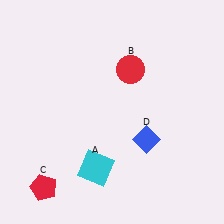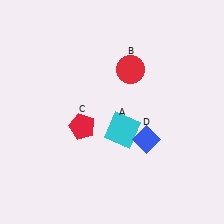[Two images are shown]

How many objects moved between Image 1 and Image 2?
2 objects moved between the two images.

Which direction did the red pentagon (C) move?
The red pentagon (C) moved up.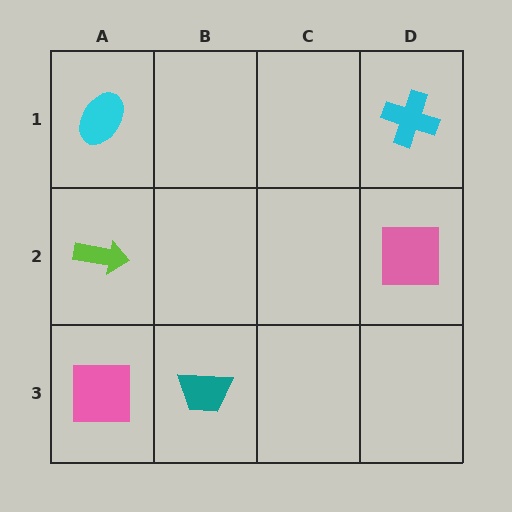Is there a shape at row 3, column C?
No, that cell is empty.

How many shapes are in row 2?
2 shapes.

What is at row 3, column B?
A teal trapezoid.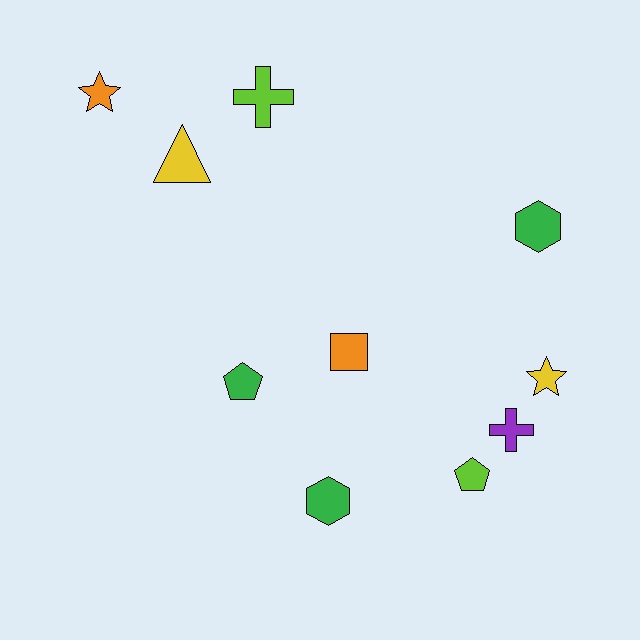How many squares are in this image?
There is 1 square.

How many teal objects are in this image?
There are no teal objects.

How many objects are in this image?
There are 10 objects.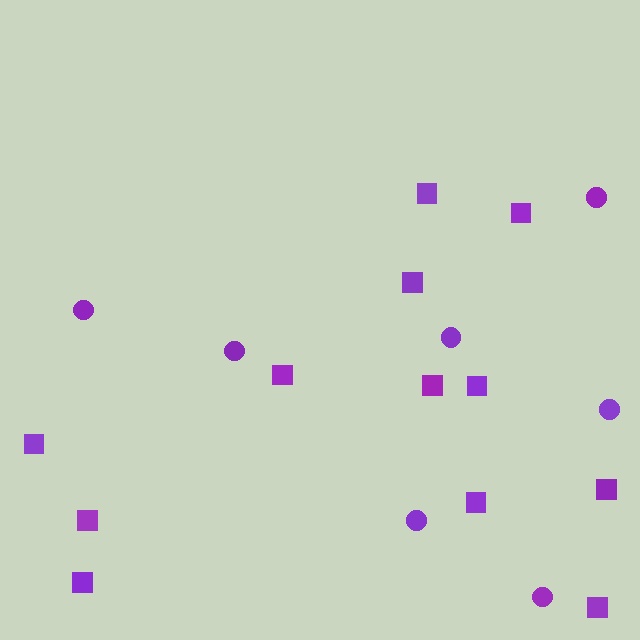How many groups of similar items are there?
There are 2 groups: one group of squares (12) and one group of circles (7).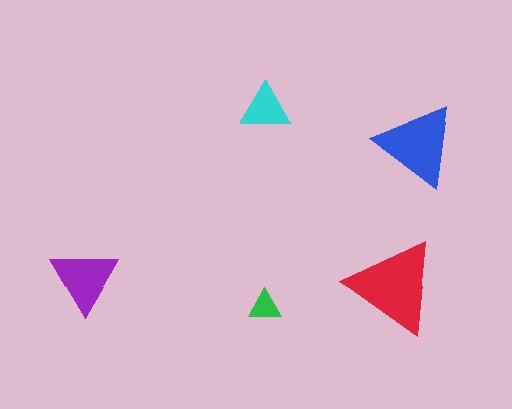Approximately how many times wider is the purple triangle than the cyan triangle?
About 1.5 times wider.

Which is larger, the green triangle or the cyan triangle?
The cyan one.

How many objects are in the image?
There are 5 objects in the image.